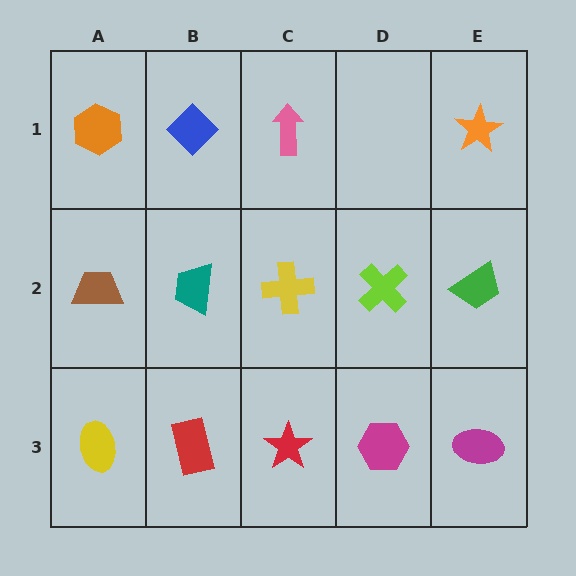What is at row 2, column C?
A yellow cross.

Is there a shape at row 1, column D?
No, that cell is empty.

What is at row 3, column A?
A yellow ellipse.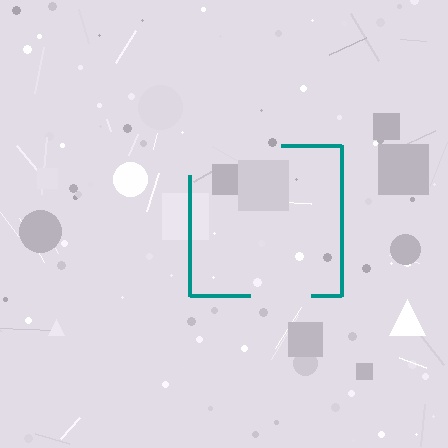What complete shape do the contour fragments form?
The contour fragments form a square.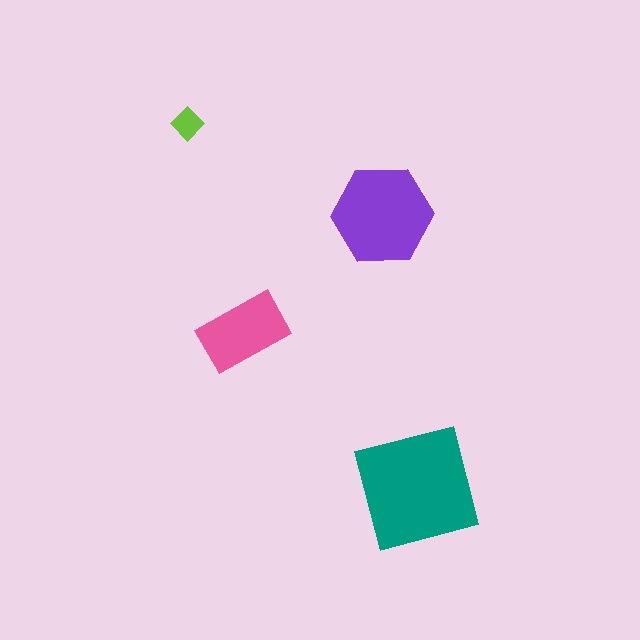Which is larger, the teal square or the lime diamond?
The teal square.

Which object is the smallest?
The lime diamond.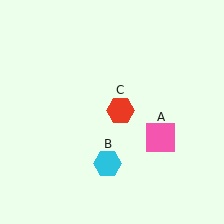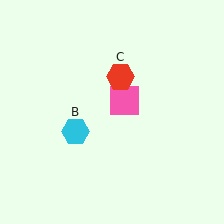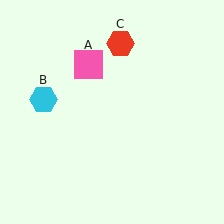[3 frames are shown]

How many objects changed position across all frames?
3 objects changed position: pink square (object A), cyan hexagon (object B), red hexagon (object C).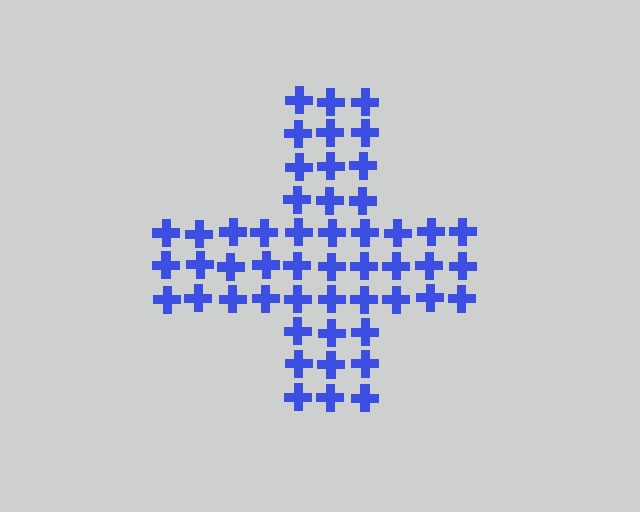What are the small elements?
The small elements are crosses.